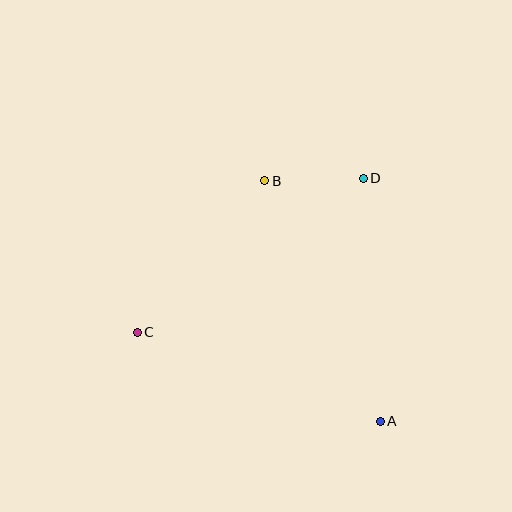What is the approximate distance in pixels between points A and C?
The distance between A and C is approximately 259 pixels.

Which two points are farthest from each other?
Points C and D are farthest from each other.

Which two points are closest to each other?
Points B and D are closest to each other.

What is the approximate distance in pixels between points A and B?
The distance between A and B is approximately 267 pixels.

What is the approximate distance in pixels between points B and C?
The distance between B and C is approximately 198 pixels.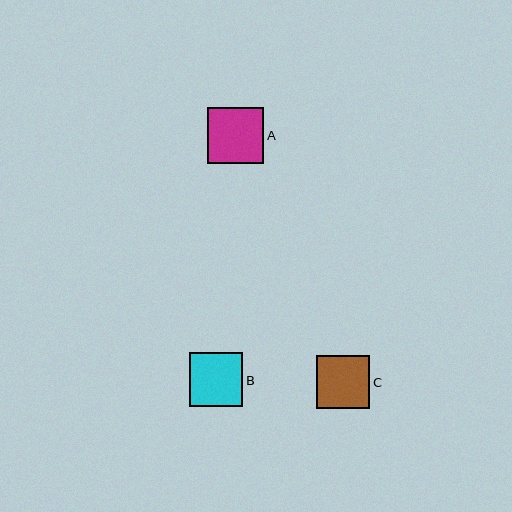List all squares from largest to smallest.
From largest to smallest: A, B, C.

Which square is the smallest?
Square C is the smallest with a size of approximately 53 pixels.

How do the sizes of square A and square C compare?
Square A and square C are approximately the same size.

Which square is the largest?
Square A is the largest with a size of approximately 56 pixels.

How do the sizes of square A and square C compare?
Square A and square C are approximately the same size.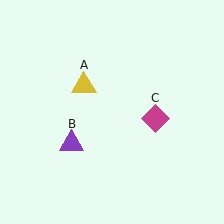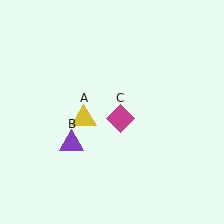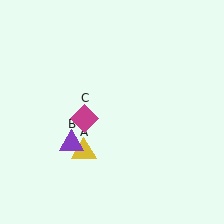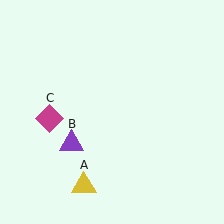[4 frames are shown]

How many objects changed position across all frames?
2 objects changed position: yellow triangle (object A), magenta diamond (object C).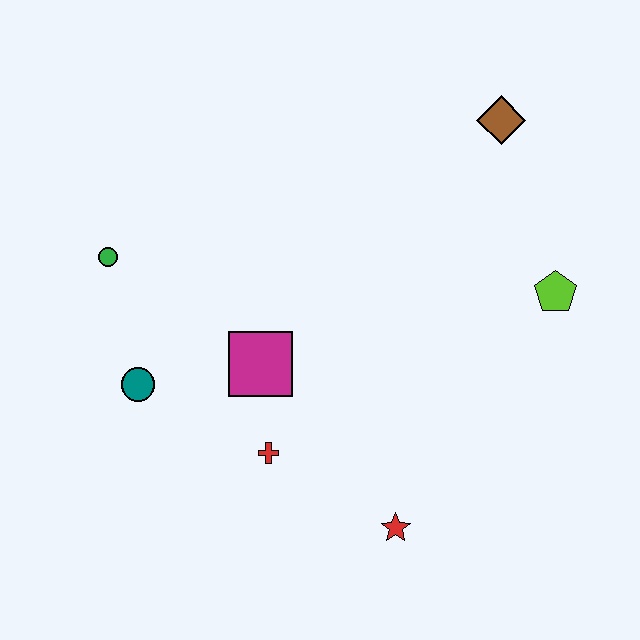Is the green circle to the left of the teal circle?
Yes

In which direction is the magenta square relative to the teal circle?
The magenta square is to the right of the teal circle.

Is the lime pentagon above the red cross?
Yes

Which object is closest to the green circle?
The teal circle is closest to the green circle.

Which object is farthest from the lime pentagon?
The green circle is farthest from the lime pentagon.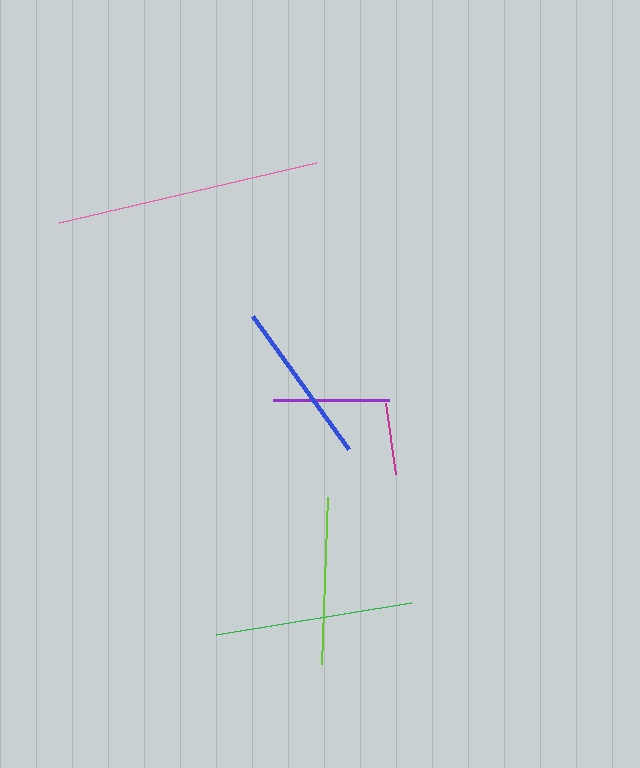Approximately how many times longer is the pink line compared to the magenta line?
The pink line is approximately 3.7 times the length of the magenta line.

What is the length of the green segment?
The green segment is approximately 197 pixels long.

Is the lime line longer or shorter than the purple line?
The lime line is longer than the purple line.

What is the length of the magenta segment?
The magenta segment is approximately 71 pixels long.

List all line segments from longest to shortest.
From longest to shortest: pink, green, lime, blue, purple, magenta.